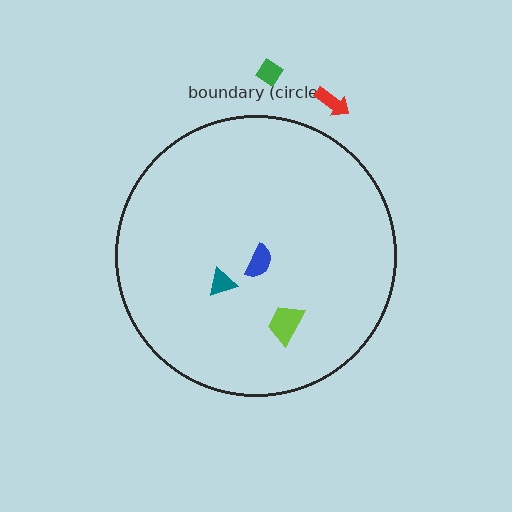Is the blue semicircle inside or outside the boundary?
Inside.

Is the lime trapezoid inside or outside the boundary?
Inside.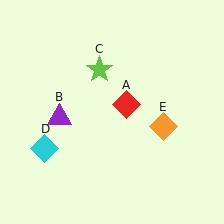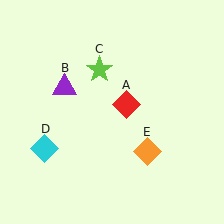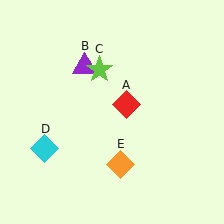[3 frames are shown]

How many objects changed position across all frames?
2 objects changed position: purple triangle (object B), orange diamond (object E).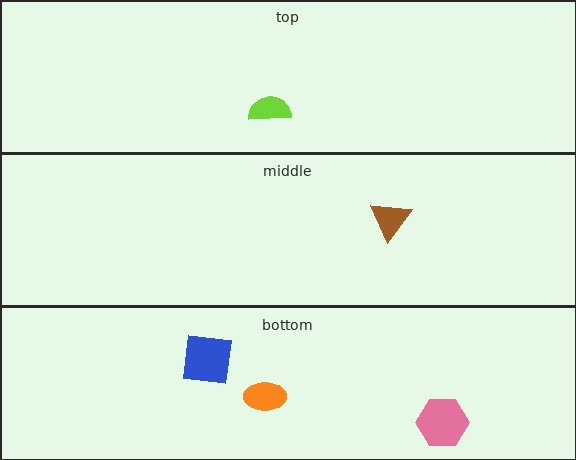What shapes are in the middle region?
The brown triangle.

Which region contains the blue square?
The bottom region.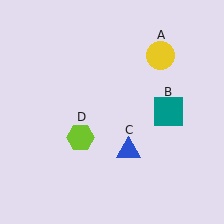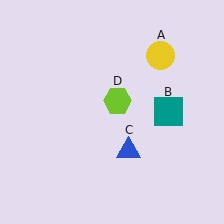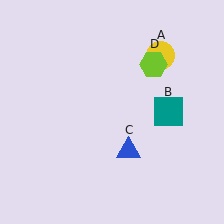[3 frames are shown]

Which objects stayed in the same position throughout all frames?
Yellow circle (object A) and teal square (object B) and blue triangle (object C) remained stationary.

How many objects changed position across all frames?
1 object changed position: lime hexagon (object D).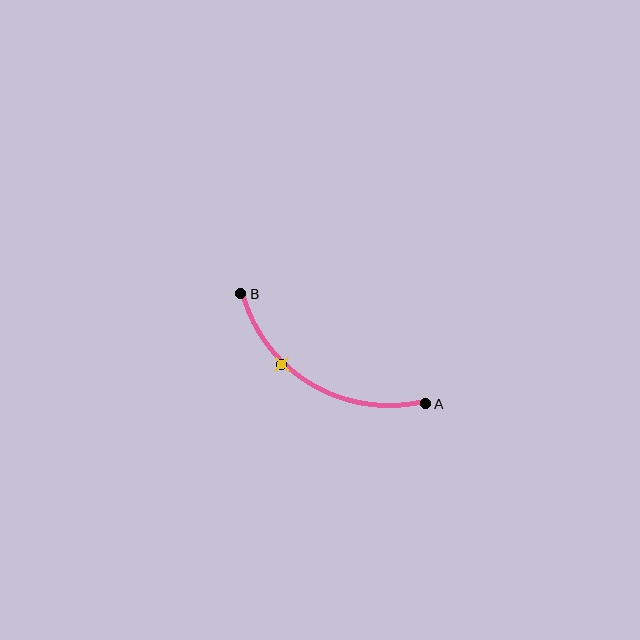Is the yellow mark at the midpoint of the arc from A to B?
No. The yellow mark lies on the arc but is closer to endpoint B. The arc midpoint would be at the point on the curve equidistant along the arc from both A and B.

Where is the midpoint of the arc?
The arc midpoint is the point on the curve farthest from the straight line joining A and B. It sits below that line.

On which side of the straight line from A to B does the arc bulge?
The arc bulges below the straight line connecting A and B.